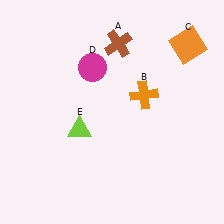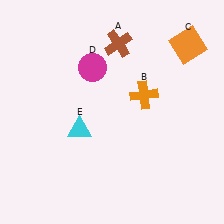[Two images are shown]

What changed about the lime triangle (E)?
In Image 1, E is lime. In Image 2, it changed to cyan.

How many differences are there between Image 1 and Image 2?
There is 1 difference between the two images.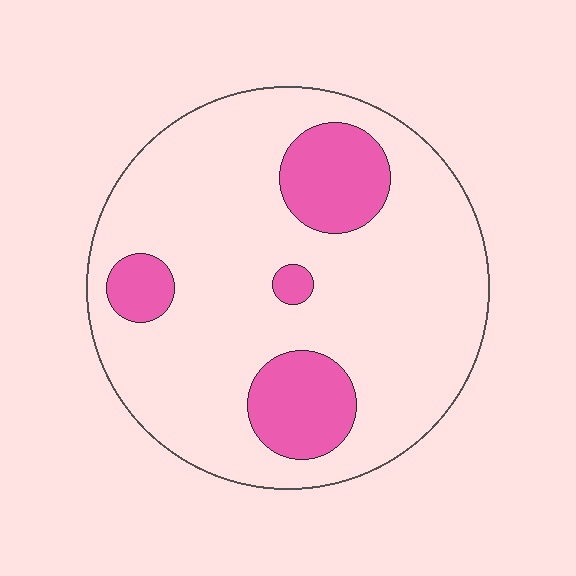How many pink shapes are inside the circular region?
4.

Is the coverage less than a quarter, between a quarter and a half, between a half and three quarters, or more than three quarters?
Less than a quarter.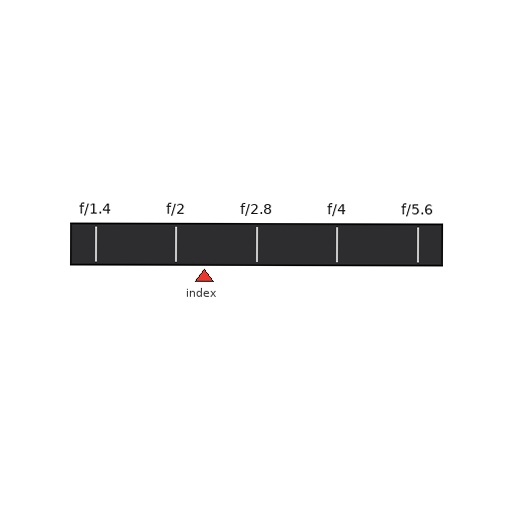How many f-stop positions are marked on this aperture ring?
There are 5 f-stop positions marked.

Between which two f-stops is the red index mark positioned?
The index mark is between f/2 and f/2.8.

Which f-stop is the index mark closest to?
The index mark is closest to f/2.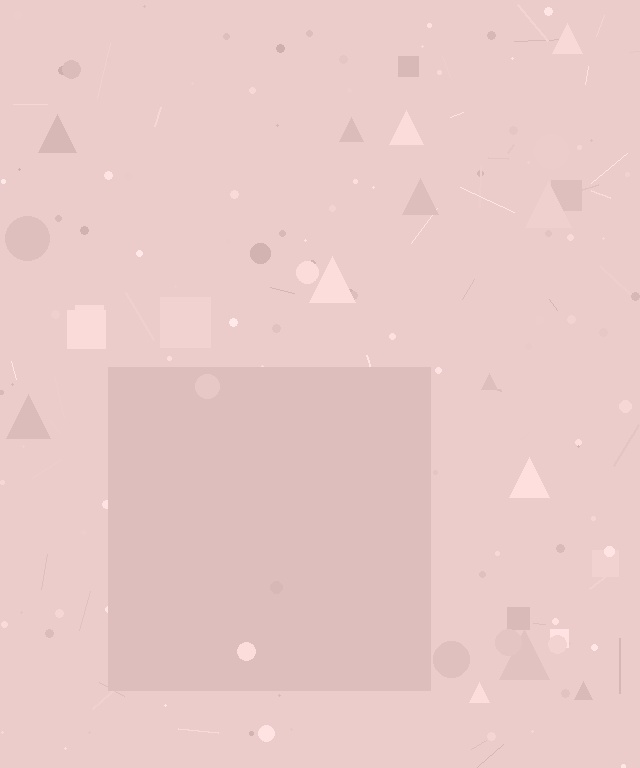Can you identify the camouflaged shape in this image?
The camouflaged shape is a square.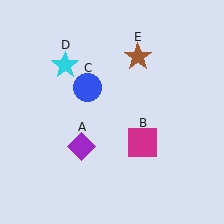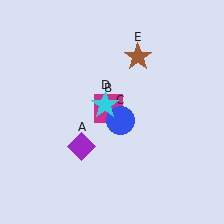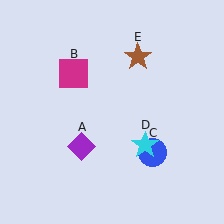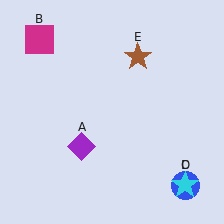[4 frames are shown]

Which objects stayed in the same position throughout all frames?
Purple diamond (object A) and brown star (object E) remained stationary.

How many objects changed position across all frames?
3 objects changed position: magenta square (object B), blue circle (object C), cyan star (object D).